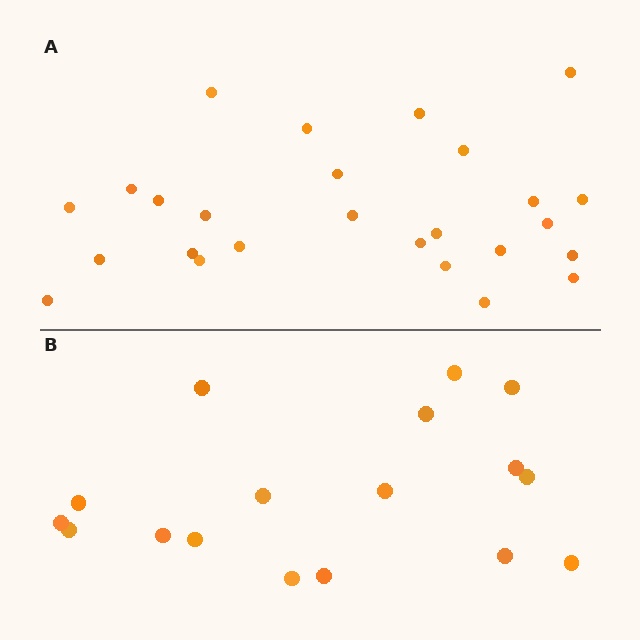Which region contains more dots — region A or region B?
Region A (the top region) has more dots.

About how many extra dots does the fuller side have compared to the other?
Region A has roughly 8 or so more dots than region B.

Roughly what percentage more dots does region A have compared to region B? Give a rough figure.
About 55% more.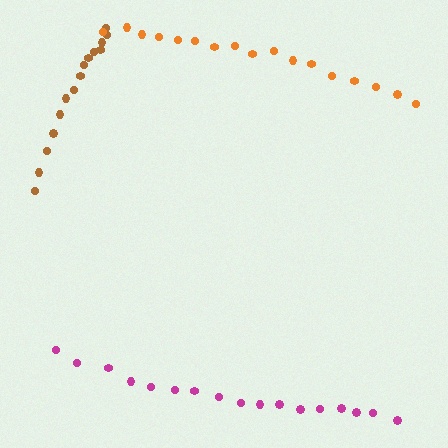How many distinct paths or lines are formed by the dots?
There are 3 distinct paths.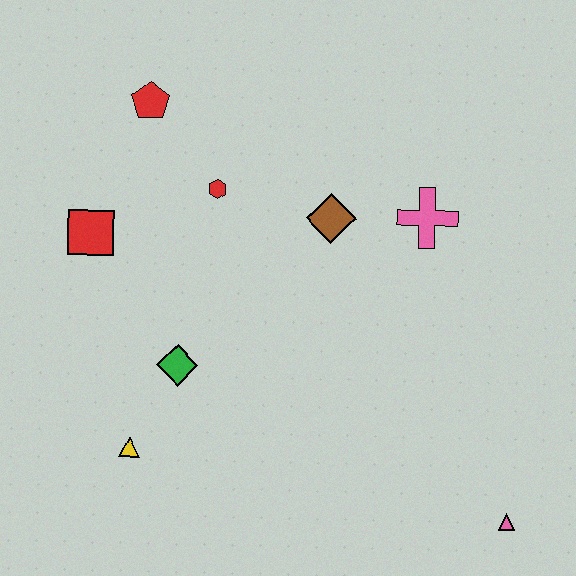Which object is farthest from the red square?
The pink triangle is farthest from the red square.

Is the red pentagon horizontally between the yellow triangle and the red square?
No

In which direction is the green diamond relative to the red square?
The green diamond is below the red square.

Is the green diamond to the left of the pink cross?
Yes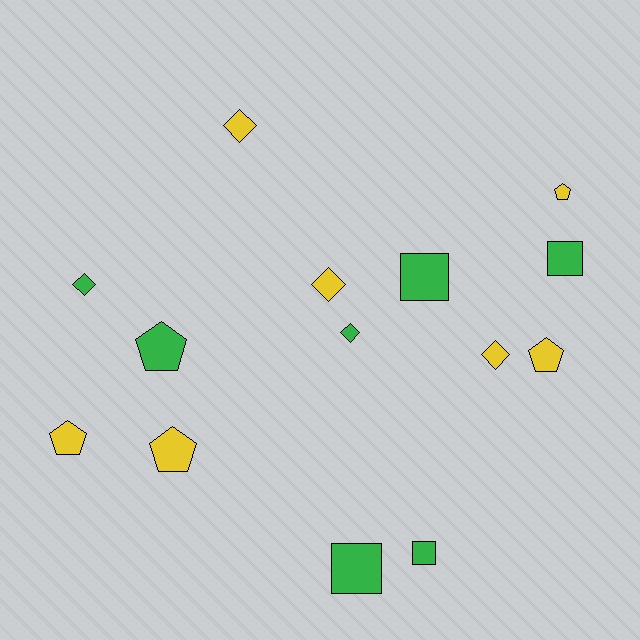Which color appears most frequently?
Green, with 7 objects.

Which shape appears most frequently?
Diamond, with 5 objects.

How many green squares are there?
There are 4 green squares.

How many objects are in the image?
There are 14 objects.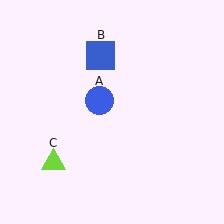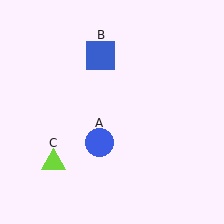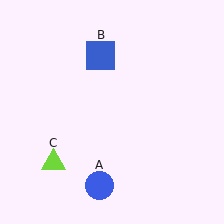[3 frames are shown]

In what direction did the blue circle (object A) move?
The blue circle (object A) moved down.